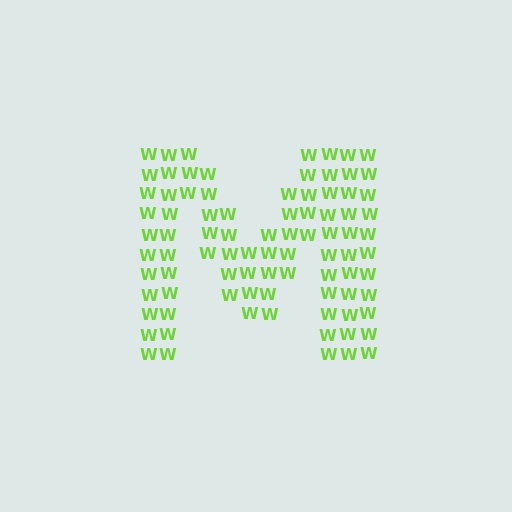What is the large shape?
The large shape is the letter M.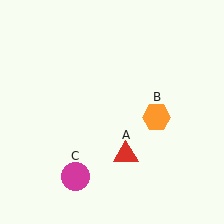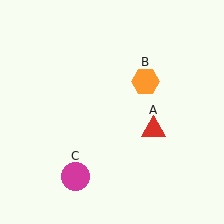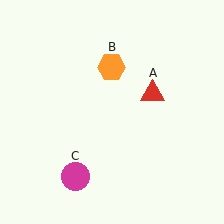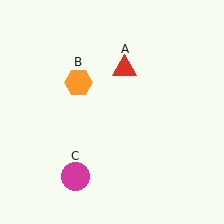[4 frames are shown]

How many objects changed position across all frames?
2 objects changed position: red triangle (object A), orange hexagon (object B).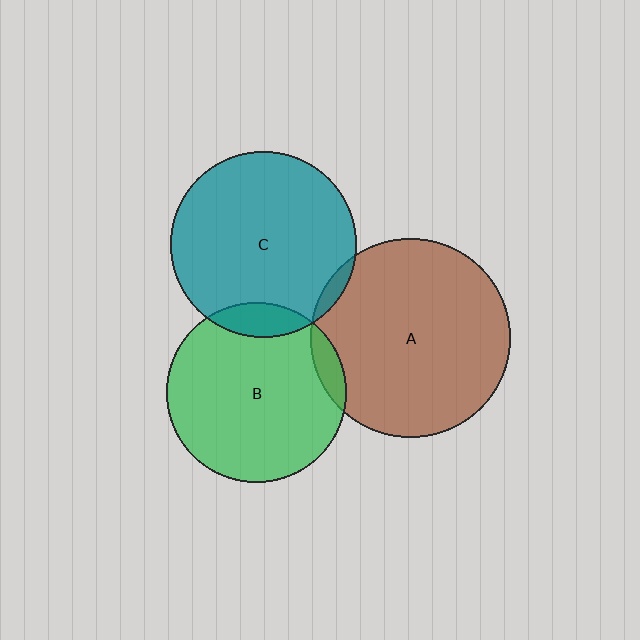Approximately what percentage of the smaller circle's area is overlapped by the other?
Approximately 5%.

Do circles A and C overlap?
Yes.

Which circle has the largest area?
Circle A (brown).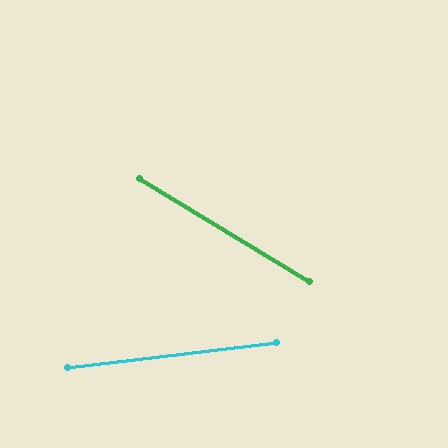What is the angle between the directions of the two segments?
Approximately 38 degrees.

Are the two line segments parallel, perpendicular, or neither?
Neither parallel nor perpendicular — they differ by about 38°.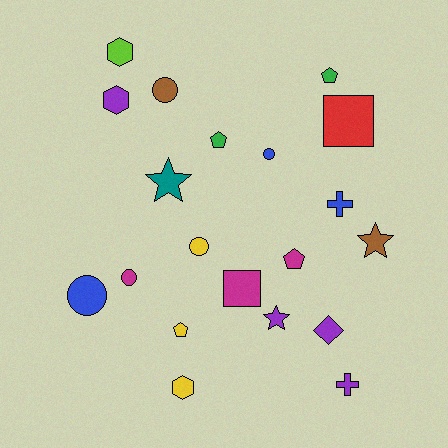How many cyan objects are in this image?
There are no cyan objects.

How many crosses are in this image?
There are 2 crosses.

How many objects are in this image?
There are 20 objects.